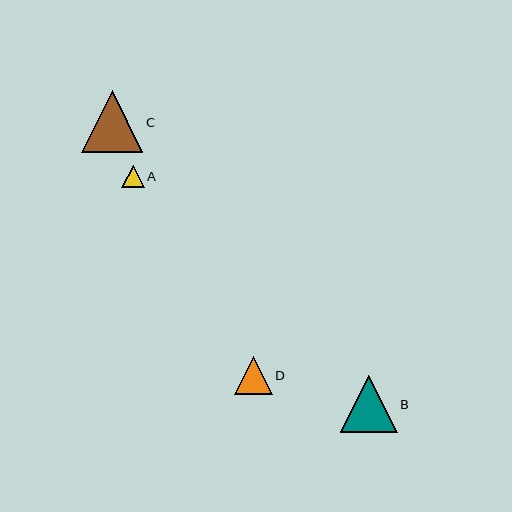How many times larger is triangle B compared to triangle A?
Triangle B is approximately 2.5 times the size of triangle A.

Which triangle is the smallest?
Triangle A is the smallest with a size of approximately 23 pixels.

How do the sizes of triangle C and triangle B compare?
Triangle C and triangle B are approximately the same size.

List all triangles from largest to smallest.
From largest to smallest: C, B, D, A.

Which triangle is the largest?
Triangle C is the largest with a size of approximately 61 pixels.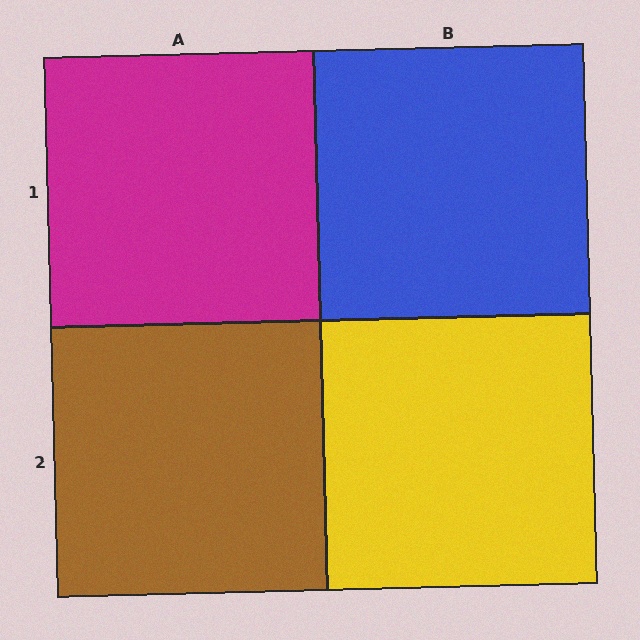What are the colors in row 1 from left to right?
Magenta, blue.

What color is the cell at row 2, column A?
Brown.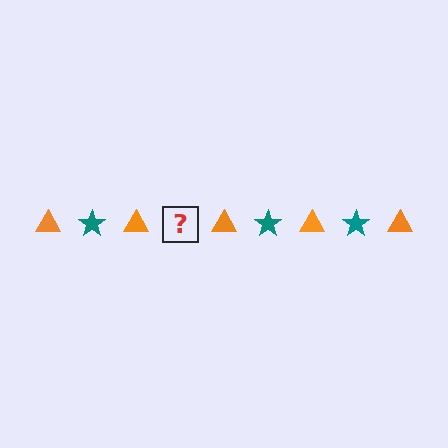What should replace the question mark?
The question mark should be replaced with a teal star.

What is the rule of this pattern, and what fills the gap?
The rule is that the pattern alternates between orange triangle and teal star. The gap should be filled with a teal star.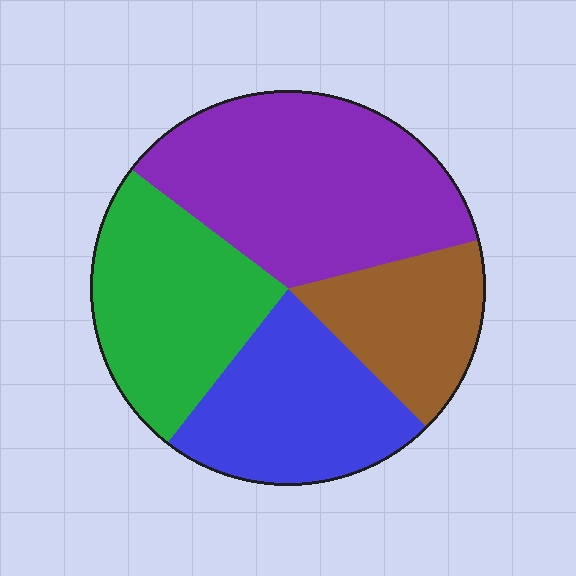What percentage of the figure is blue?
Blue takes up about one quarter (1/4) of the figure.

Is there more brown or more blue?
Blue.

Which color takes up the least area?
Brown, at roughly 15%.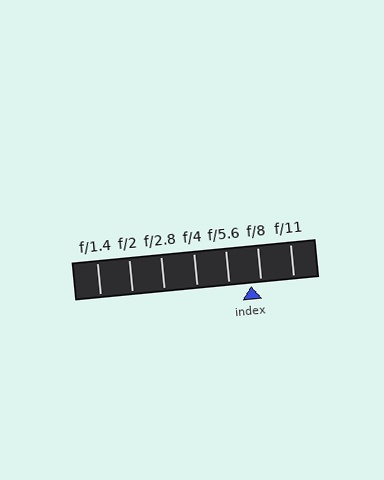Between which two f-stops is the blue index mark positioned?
The index mark is between f/5.6 and f/8.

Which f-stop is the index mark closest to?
The index mark is closest to f/8.